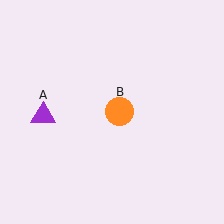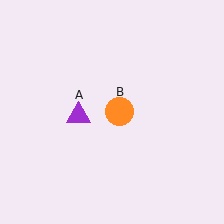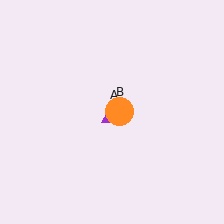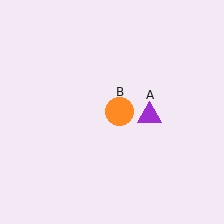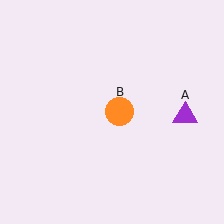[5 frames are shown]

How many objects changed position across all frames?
1 object changed position: purple triangle (object A).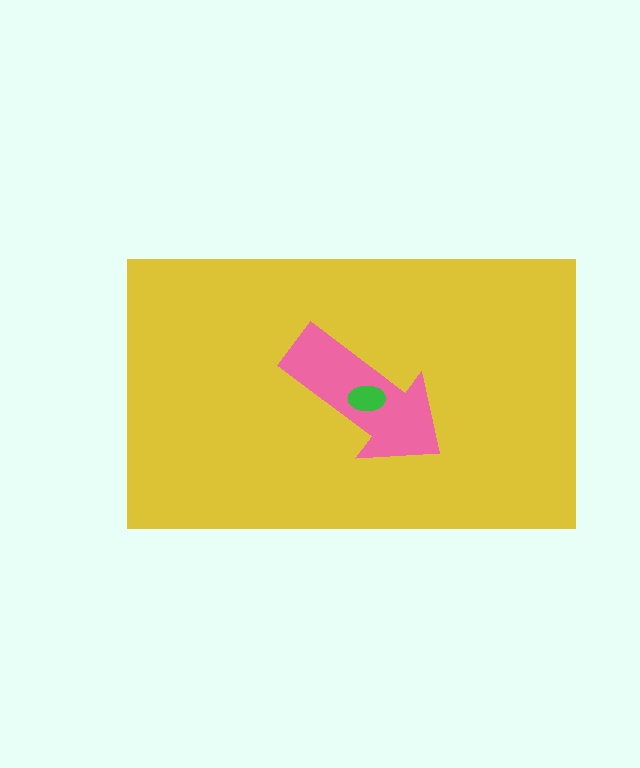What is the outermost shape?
The yellow rectangle.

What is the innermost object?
The green ellipse.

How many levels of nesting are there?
3.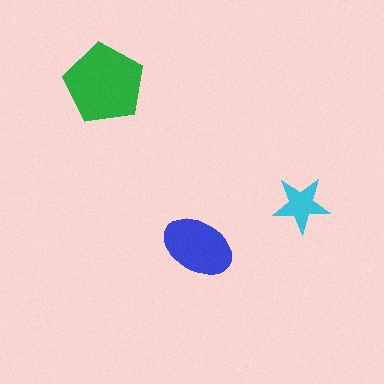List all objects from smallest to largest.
The cyan star, the blue ellipse, the green pentagon.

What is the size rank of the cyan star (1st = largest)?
3rd.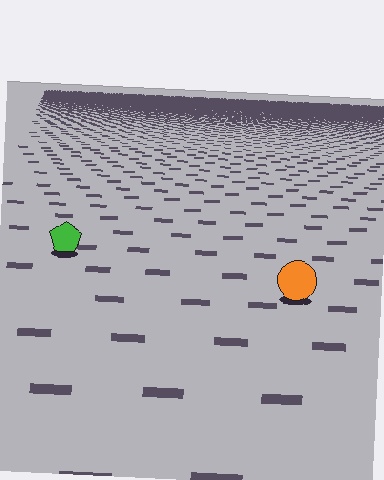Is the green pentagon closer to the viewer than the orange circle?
No. The orange circle is closer — you can tell from the texture gradient: the ground texture is coarser near it.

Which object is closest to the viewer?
The orange circle is closest. The texture marks near it are larger and more spread out.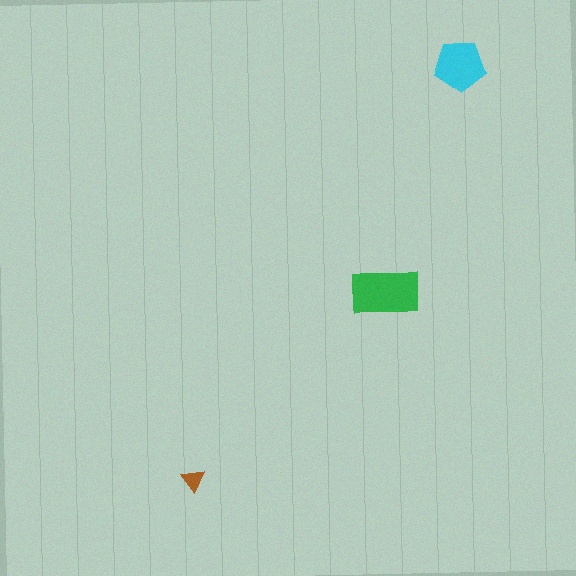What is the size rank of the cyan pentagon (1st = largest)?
2nd.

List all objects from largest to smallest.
The green rectangle, the cyan pentagon, the brown triangle.